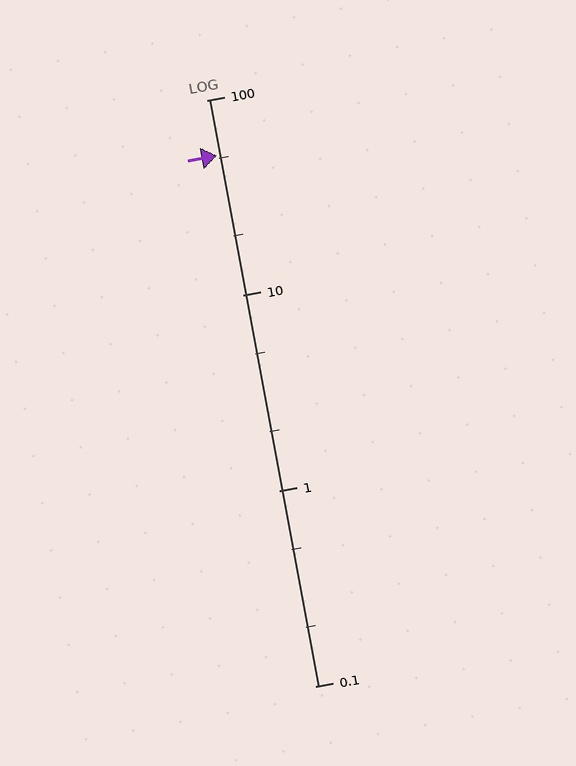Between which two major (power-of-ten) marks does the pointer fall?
The pointer is between 10 and 100.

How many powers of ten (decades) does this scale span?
The scale spans 3 decades, from 0.1 to 100.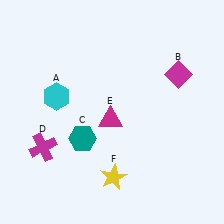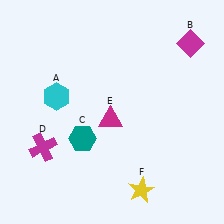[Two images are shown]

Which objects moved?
The objects that moved are: the magenta diamond (B), the yellow star (F).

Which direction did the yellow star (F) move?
The yellow star (F) moved right.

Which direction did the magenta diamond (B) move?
The magenta diamond (B) moved up.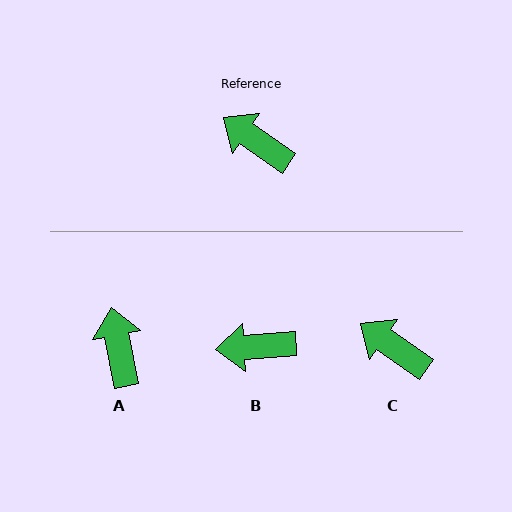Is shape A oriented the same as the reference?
No, it is off by about 44 degrees.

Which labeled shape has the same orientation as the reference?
C.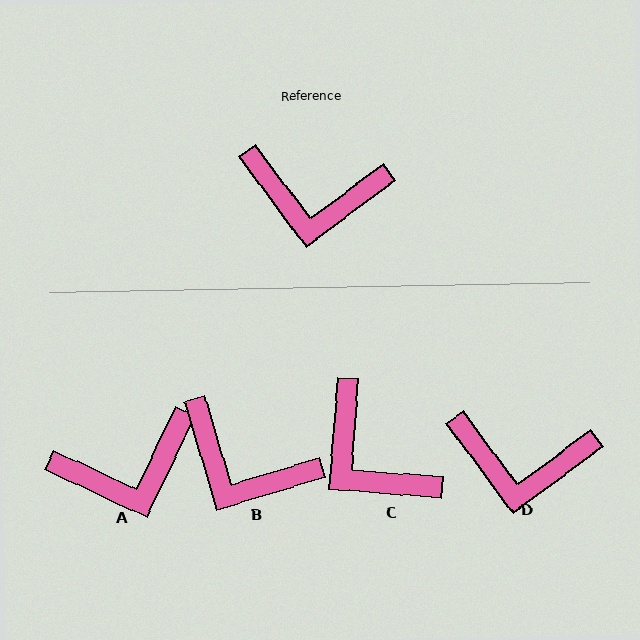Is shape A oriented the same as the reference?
No, it is off by about 28 degrees.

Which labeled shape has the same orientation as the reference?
D.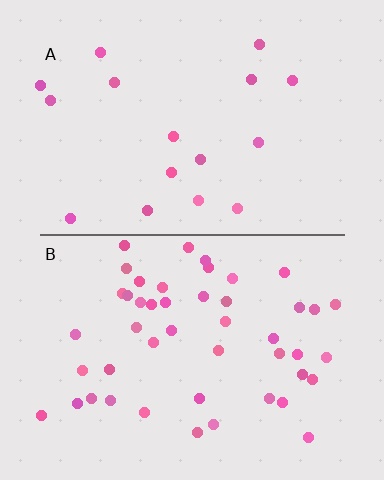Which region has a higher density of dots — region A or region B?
B (the bottom).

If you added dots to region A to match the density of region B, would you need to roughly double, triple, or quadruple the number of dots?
Approximately triple.